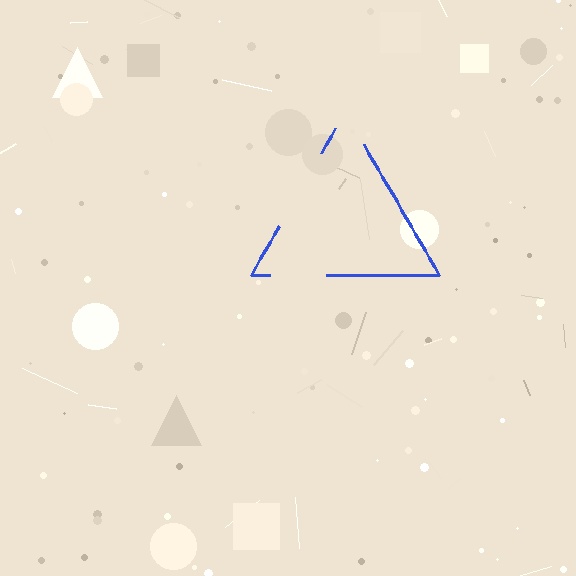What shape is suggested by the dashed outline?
The dashed outline suggests a triangle.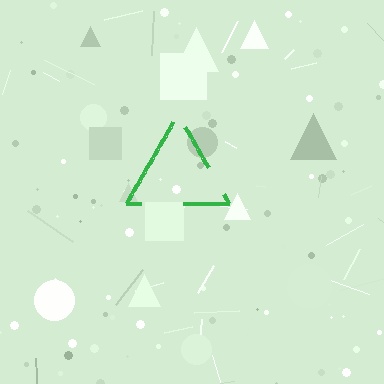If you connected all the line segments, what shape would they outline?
They would outline a triangle.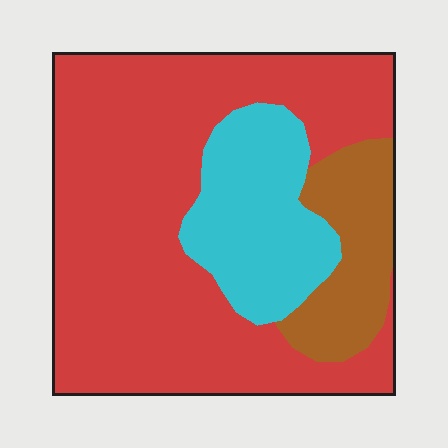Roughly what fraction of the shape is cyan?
Cyan takes up between a sixth and a third of the shape.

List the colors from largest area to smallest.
From largest to smallest: red, cyan, brown.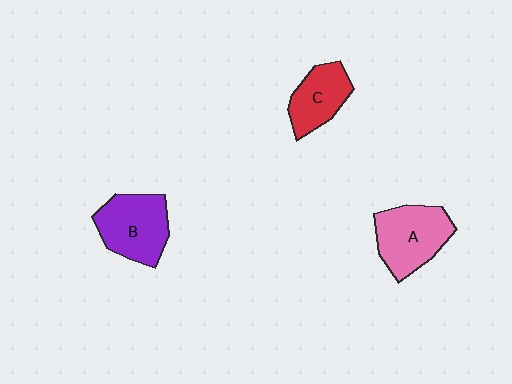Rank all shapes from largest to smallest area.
From largest to smallest: A (pink), B (purple), C (red).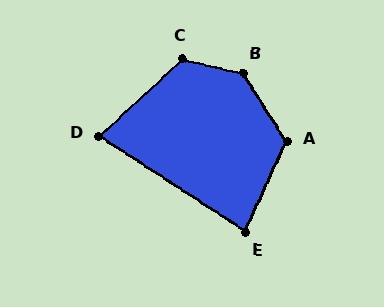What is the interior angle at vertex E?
Approximately 82 degrees (acute).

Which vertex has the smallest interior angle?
D, at approximately 76 degrees.